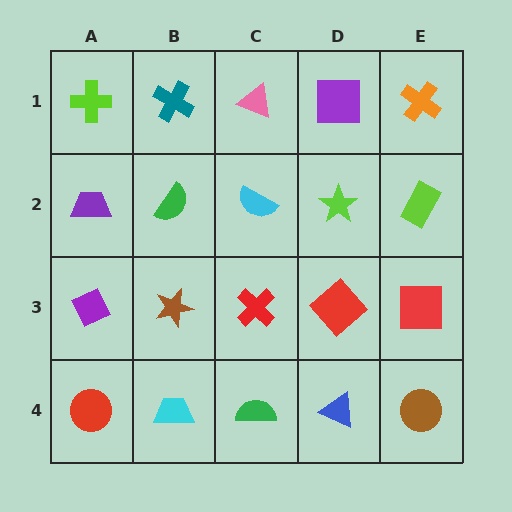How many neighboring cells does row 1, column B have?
3.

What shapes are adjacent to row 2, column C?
A pink triangle (row 1, column C), a red cross (row 3, column C), a green semicircle (row 2, column B), a lime star (row 2, column D).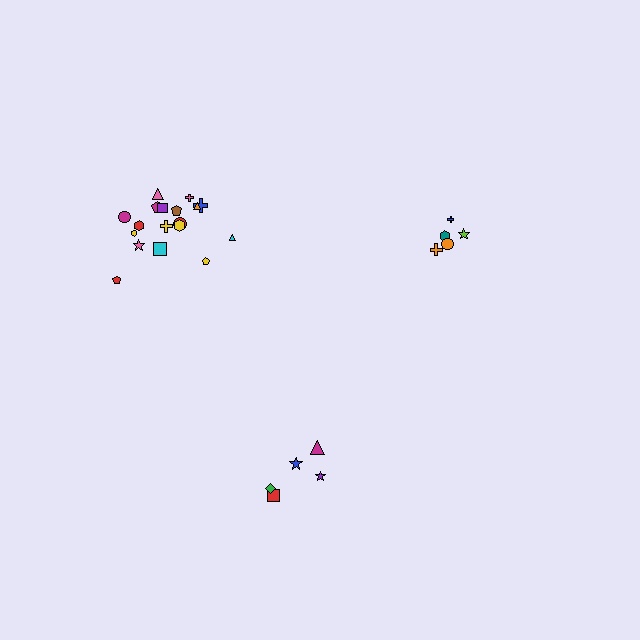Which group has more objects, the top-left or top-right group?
The top-left group.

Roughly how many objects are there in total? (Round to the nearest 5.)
Roughly 30 objects in total.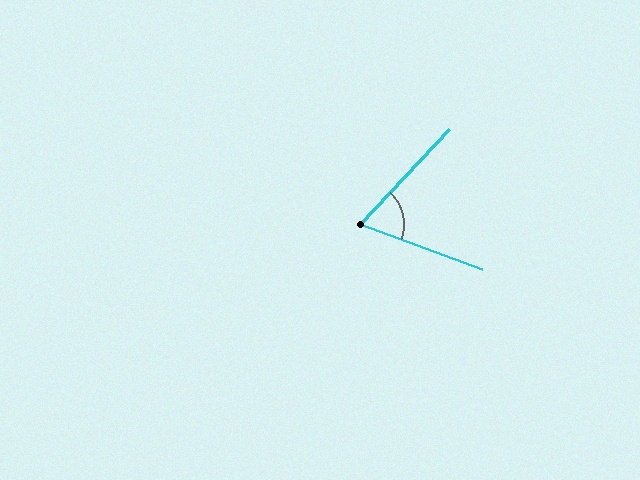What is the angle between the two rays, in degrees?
Approximately 67 degrees.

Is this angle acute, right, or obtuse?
It is acute.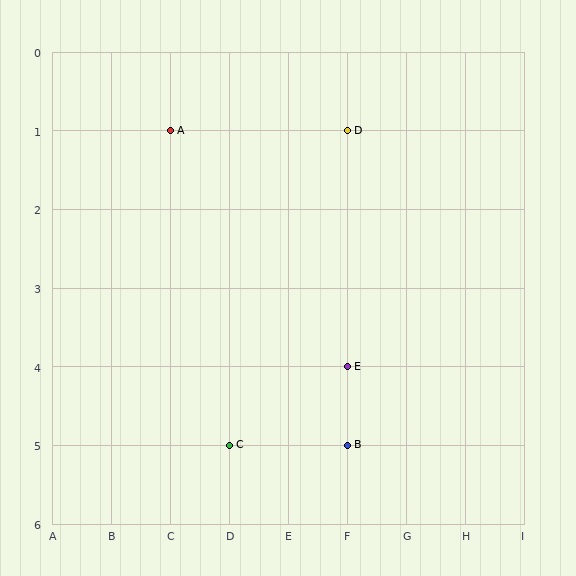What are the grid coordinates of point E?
Point E is at grid coordinates (F, 4).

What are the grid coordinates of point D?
Point D is at grid coordinates (F, 1).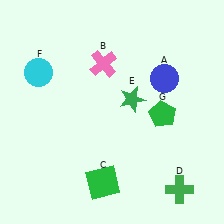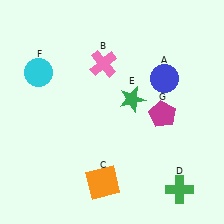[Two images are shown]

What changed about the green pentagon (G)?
In Image 1, G is green. In Image 2, it changed to magenta.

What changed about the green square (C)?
In Image 1, C is green. In Image 2, it changed to orange.